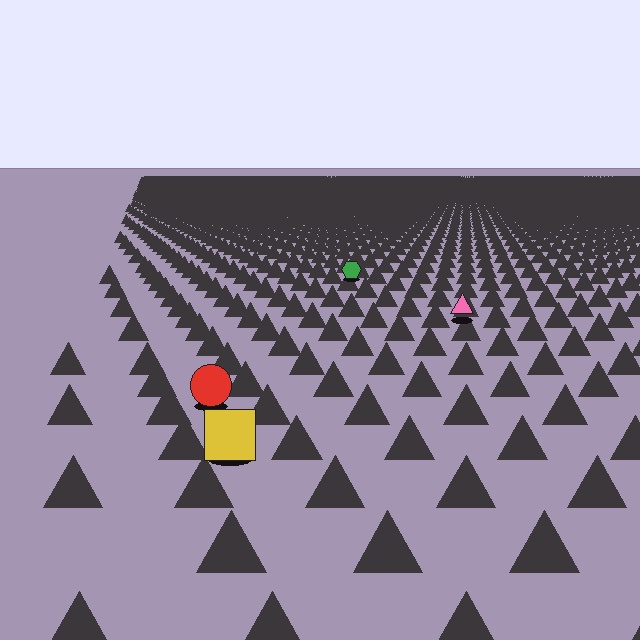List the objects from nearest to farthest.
From nearest to farthest: the yellow square, the red circle, the pink triangle, the green hexagon.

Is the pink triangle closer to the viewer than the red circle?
No. The red circle is closer — you can tell from the texture gradient: the ground texture is coarser near it.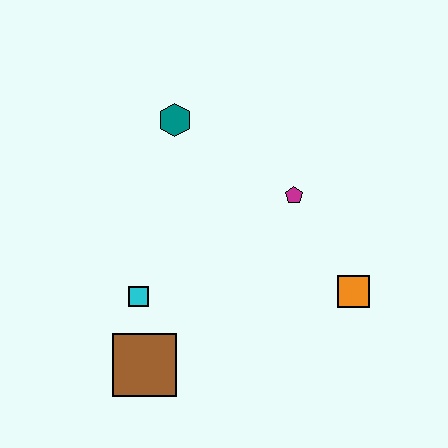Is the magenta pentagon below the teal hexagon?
Yes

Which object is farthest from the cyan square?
The orange square is farthest from the cyan square.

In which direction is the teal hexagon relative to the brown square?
The teal hexagon is above the brown square.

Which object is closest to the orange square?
The magenta pentagon is closest to the orange square.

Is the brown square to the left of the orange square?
Yes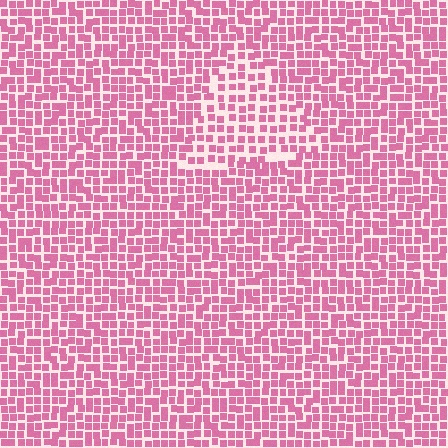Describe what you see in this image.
The image contains small pink elements arranged at two different densities. A triangle-shaped region is visible where the elements are less densely packed than the surrounding area.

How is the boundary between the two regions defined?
The boundary is defined by a change in element density (approximately 1.5x ratio). All elements are the same color, size, and shape.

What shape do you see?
I see a triangle.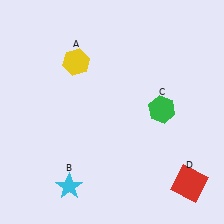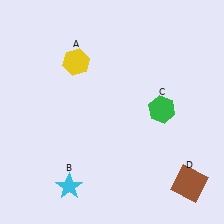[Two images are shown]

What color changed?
The square (D) changed from red in Image 1 to brown in Image 2.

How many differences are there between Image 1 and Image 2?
There is 1 difference between the two images.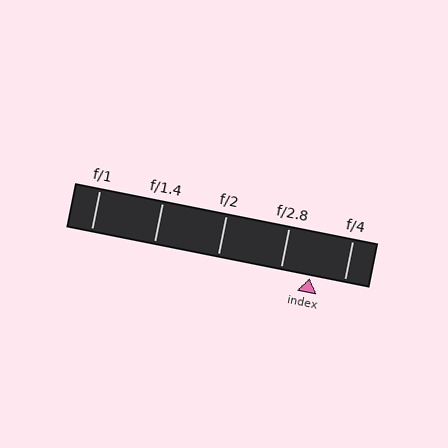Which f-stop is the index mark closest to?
The index mark is closest to f/2.8.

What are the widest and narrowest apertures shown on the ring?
The widest aperture shown is f/1 and the narrowest is f/4.